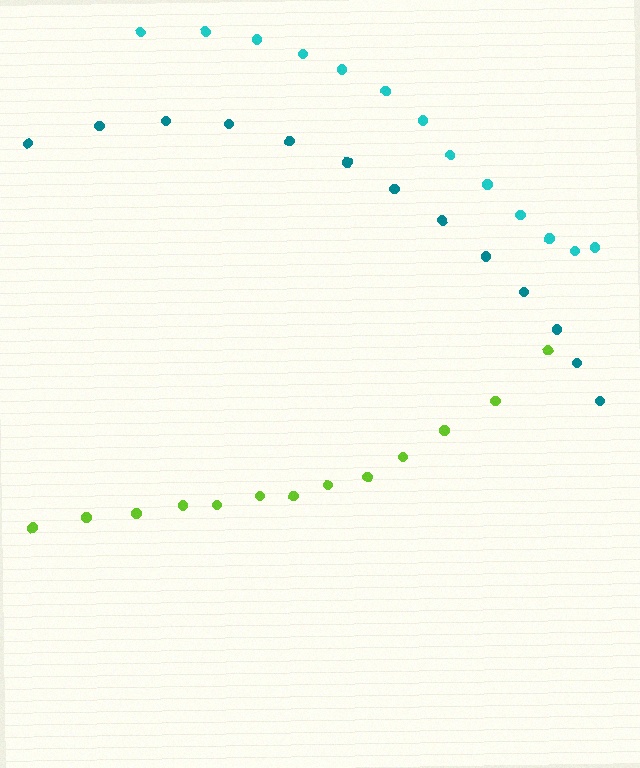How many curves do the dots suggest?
There are 3 distinct paths.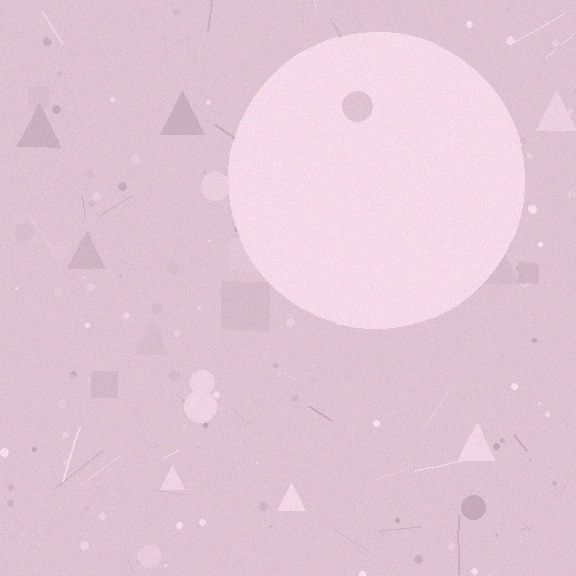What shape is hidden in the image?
A circle is hidden in the image.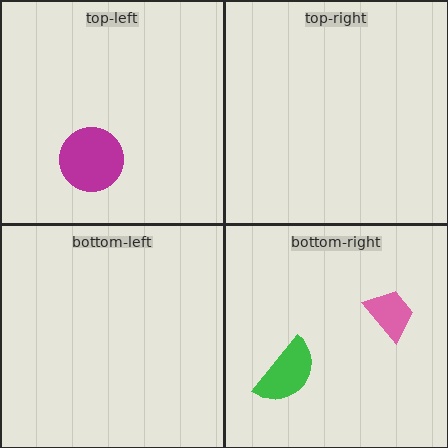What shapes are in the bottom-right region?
The green semicircle, the pink trapezoid.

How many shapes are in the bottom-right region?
2.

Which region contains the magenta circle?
The top-left region.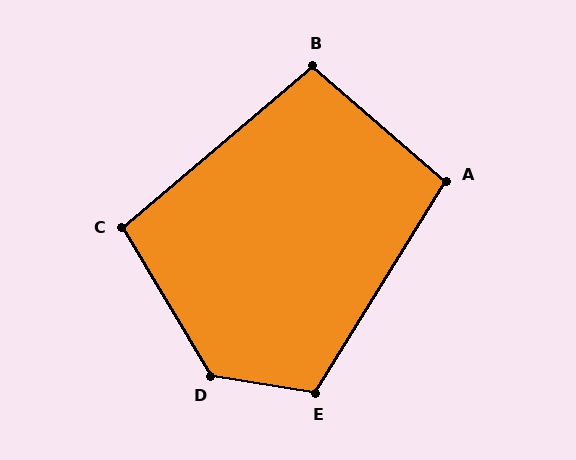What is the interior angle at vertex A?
Approximately 99 degrees (obtuse).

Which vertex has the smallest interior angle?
B, at approximately 99 degrees.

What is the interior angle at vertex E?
Approximately 113 degrees (obtuse).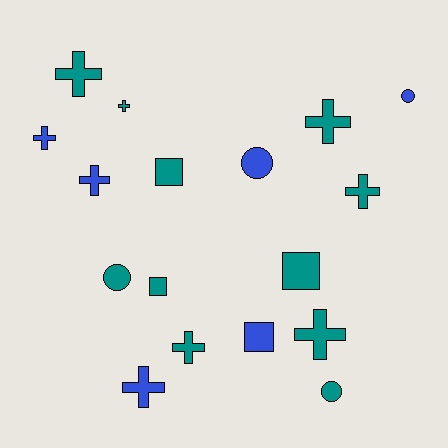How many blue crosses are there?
There are 3 blue crosses.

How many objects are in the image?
There are 17 objects.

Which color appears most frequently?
Teal, with 11 objects.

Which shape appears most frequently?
Cross, with 9 objects.